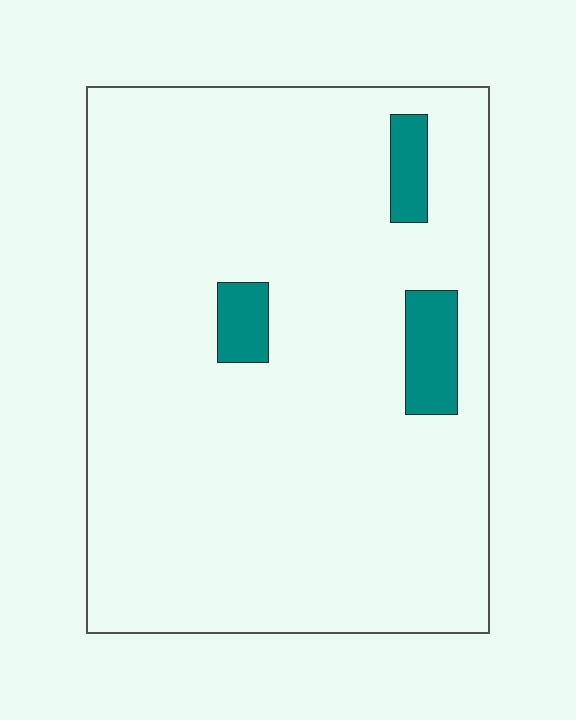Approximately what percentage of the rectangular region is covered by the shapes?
Approximately 5%.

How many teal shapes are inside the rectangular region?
3.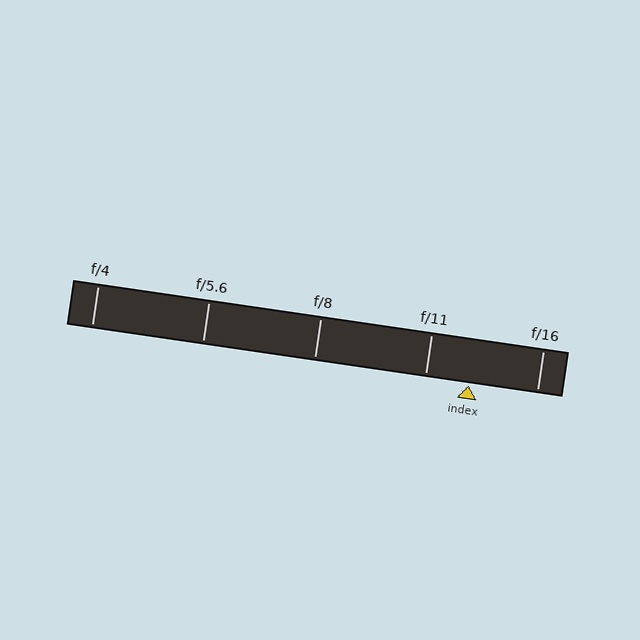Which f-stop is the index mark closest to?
The index mark is closest to f/11.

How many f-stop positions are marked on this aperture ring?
There are 5 f-stop positions marked.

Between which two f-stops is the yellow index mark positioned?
The index mark is between f/11 and f/16.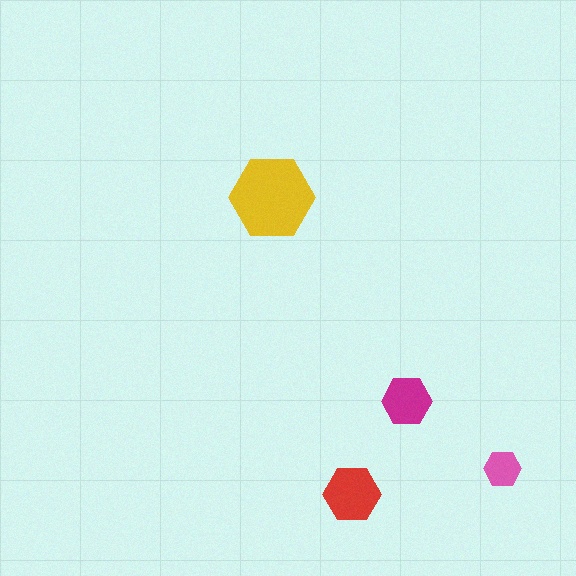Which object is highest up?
The yellow hexagon is topmost.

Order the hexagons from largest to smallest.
the yellow one, the red one, the magenta one, the pink one.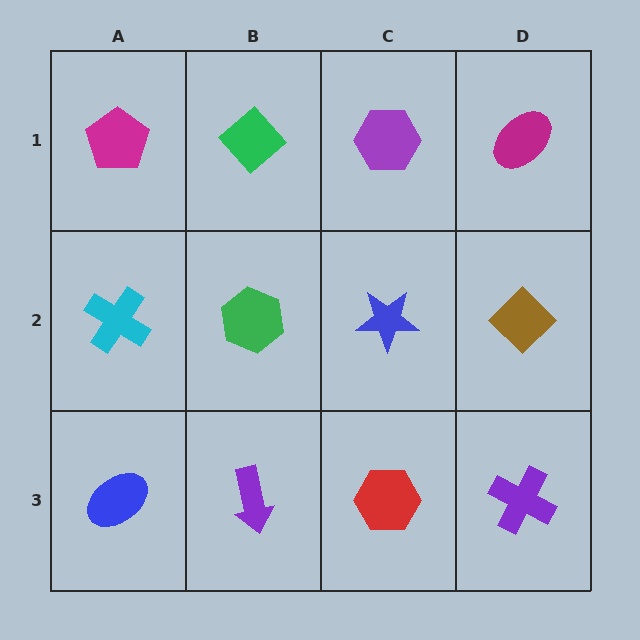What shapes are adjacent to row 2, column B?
A green diamond (row 1, column B), a purple arrow (row 3, column B), a cyan cross (row 2, column A), a blue star (row 2, column C).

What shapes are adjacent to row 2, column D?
A magenta ellipse (row 1, column D), a purple cross (row 3, column D), a blue star (row 2, column C).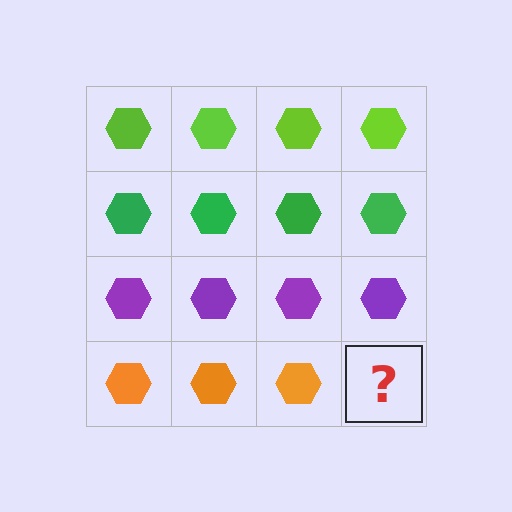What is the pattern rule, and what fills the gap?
The rule is that each row has a consistent color. The gap should be filled with an orange hexagon.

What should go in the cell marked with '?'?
The missing cell should contain an orange hexagon.